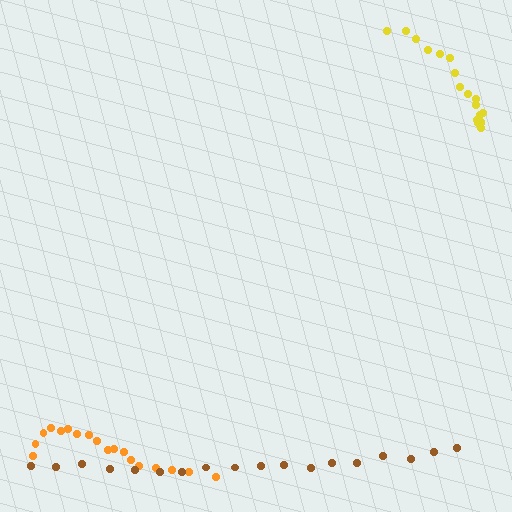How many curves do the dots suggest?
There are 3 distinct paths.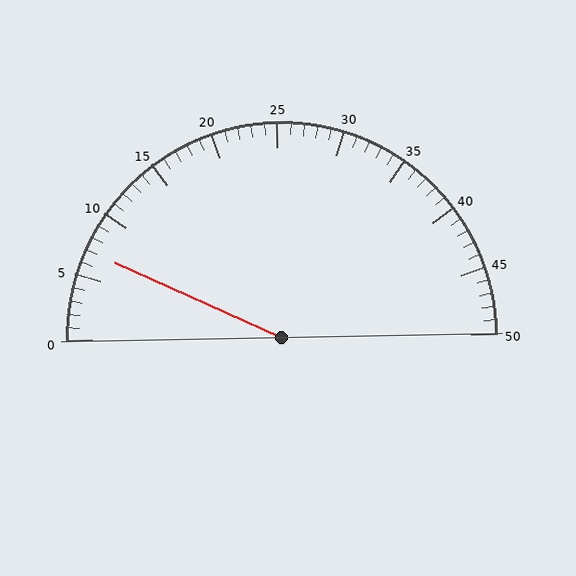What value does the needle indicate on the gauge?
The needle indicates approximately 7.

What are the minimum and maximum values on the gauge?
The gauge ranges from 0 to 50.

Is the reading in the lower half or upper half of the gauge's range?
The reading is in the lower half of the range (0 to 50).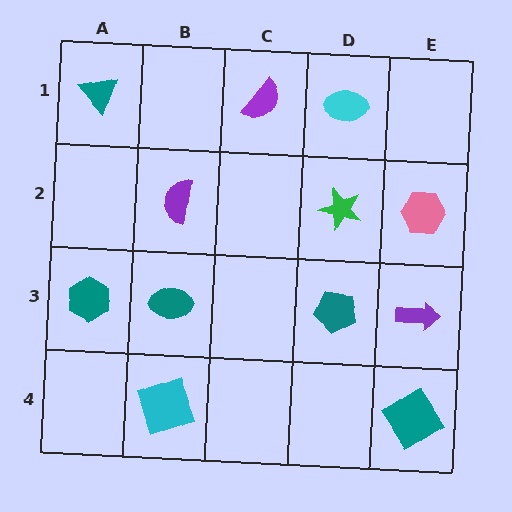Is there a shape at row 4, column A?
No, that cell is empty.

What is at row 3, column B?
A teal ellipse.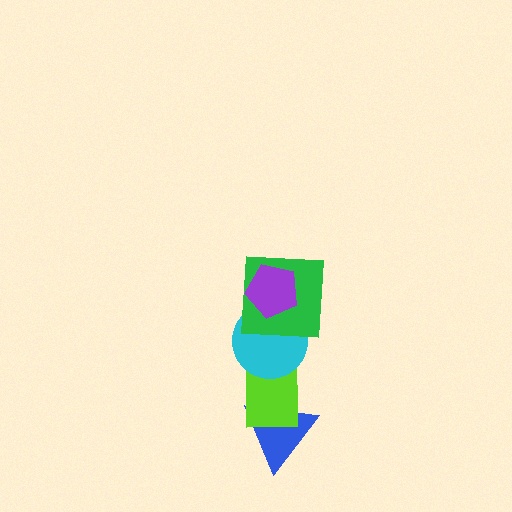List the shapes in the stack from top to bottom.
From top to bottom: the purple pentagon, the green square, the cyan circle, the lime rectangle, the blue triangle.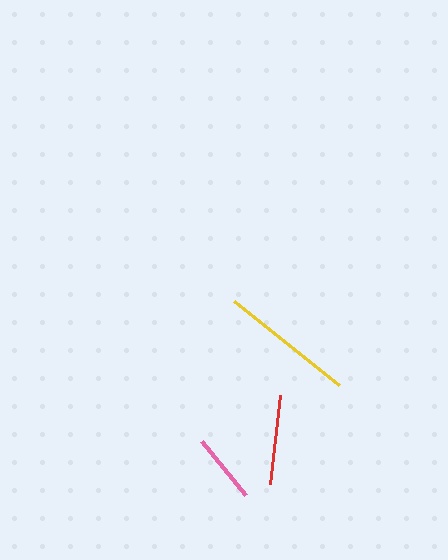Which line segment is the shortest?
The pink line is the shortest at approximately 69 pixels.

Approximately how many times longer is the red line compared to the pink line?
The red line is approximately 1.3 times the length of the pink line.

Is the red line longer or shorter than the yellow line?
The yellow line is longer than the red line.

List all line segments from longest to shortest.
From longest to shortest: yellow, red, pink.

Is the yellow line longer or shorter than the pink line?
The yellow line is longer than the pink line.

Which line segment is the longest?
The yellow line is the longest at approximately 135 pixels.